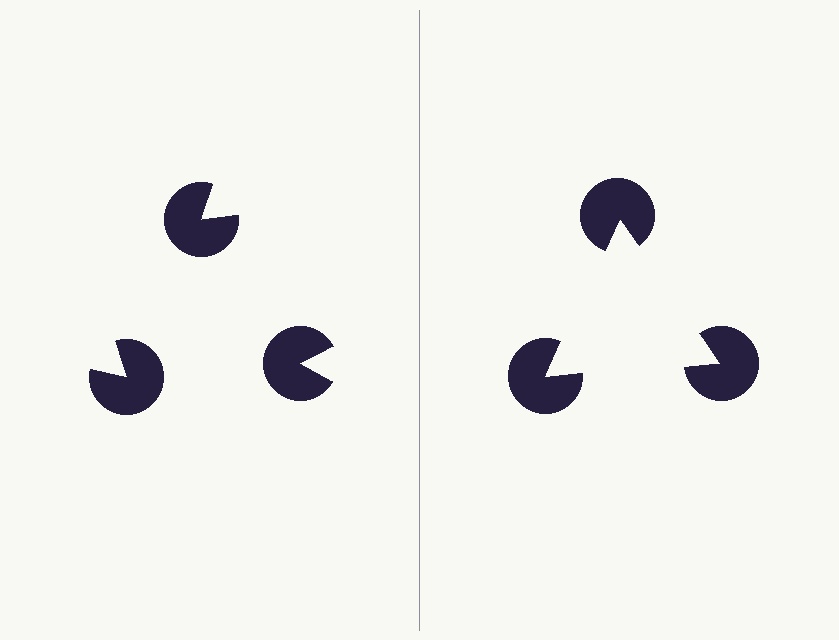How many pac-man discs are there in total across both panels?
6 — 3 on each side.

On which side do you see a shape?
An illusory triangle appears on the right side. On the left side the wedge cuts are rotated, so no coherent shape forms.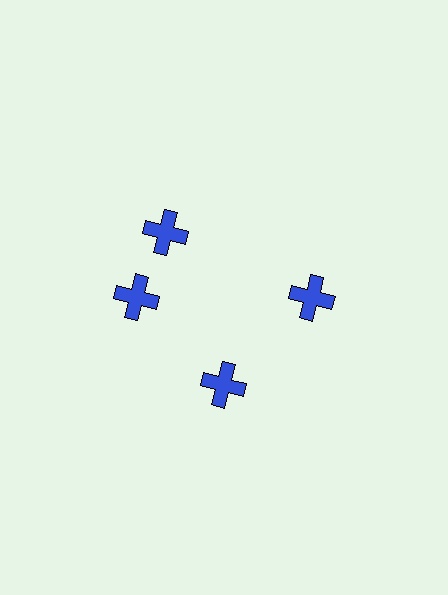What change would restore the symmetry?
The symmetry would be restored by rotating it back into even spacing with its neighbors so that all 4 crosses sit at equal angles and equal distance from the center.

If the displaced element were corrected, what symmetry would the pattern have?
It would have 4-fold rotational symmetry — the pattern would map onto itself every 90 degrees.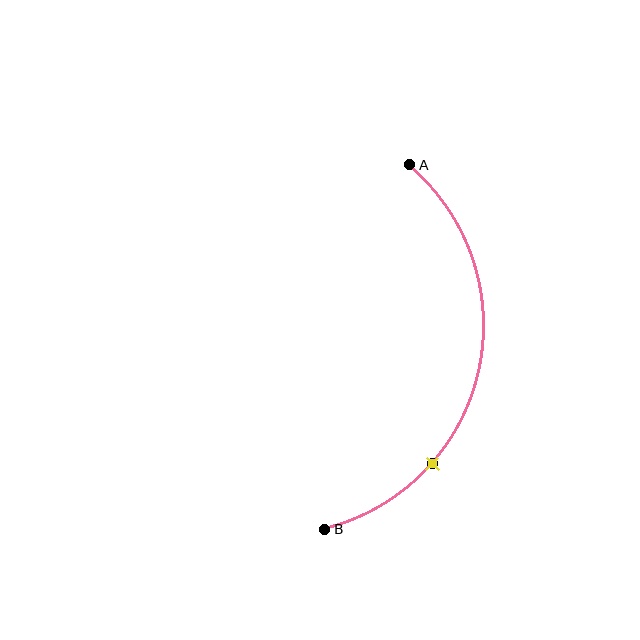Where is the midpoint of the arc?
The arc midpoint is the point on the curve farthest from the straight line joining A and B. It sits to the right of that line.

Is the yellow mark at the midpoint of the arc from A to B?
No. The yellow mark lies on the arc but is closer to endpoint B. The arc midpoint would be at the point on the curve equidistant along the arc from both A and B.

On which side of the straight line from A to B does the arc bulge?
The arc bulges to the right of the straight line connecting A and B.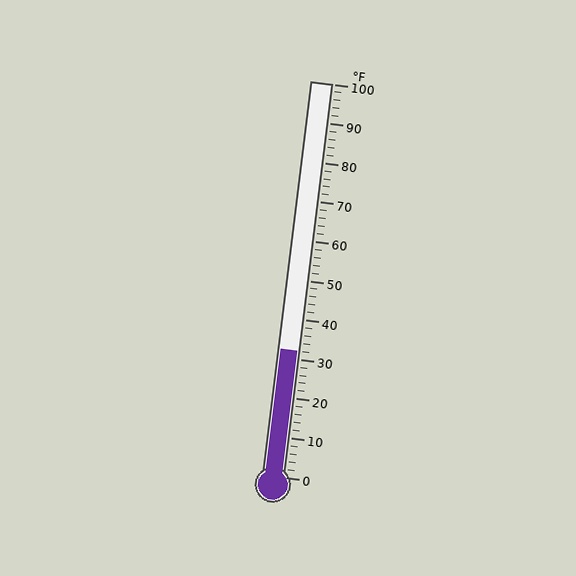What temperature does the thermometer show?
The thermometer shows approximately 32°F.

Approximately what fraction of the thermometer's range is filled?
The thermometer is filled to approximately 30% of its range.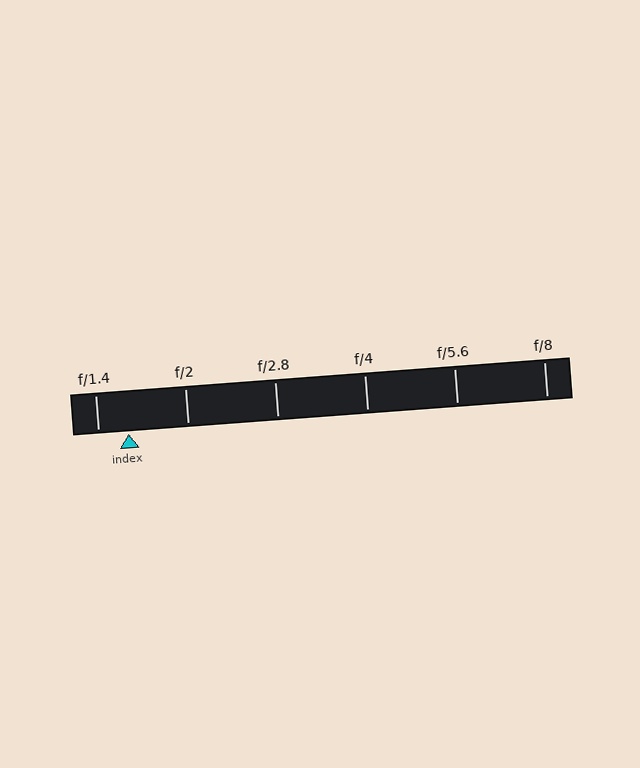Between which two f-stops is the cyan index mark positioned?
The index mark is between f/1.4 and f/2.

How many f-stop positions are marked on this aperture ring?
There are 6 f-stop positions marked.